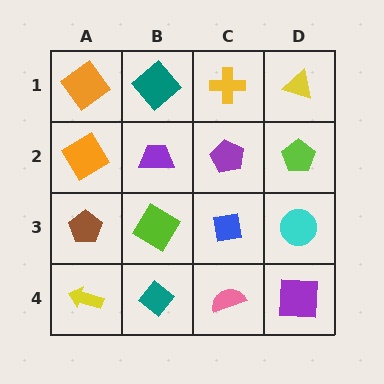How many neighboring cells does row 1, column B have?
3.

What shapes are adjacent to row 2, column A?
An orange diamond (row 1, column A), a brown pentagon (row 3, column A), a purple trapezoid (row 2, column B).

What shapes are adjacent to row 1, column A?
An orange diamond (row 2, column A), a teal diamond (row 1, column B).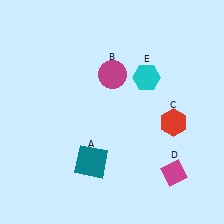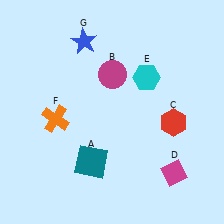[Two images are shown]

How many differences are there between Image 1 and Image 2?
There are 2 differences between the two images.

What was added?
An orange cross (F), a blue star (G) were added in Image 2.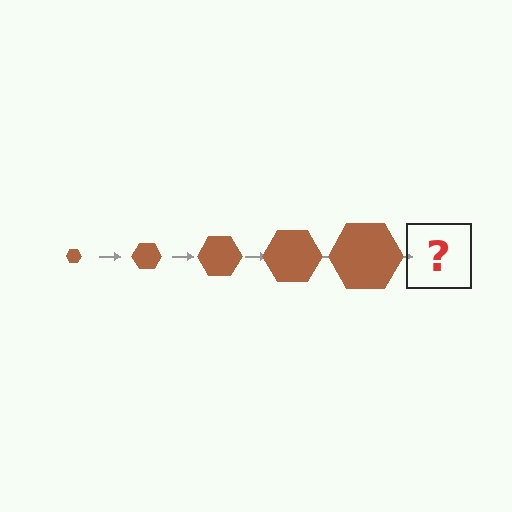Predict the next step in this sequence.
The next step is a brown hexagon, larger than the previous one.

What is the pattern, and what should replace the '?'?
The pattern is that the hexagon gets progressively larger each step. The '?' should be a brown hexagon, larger than the previous one.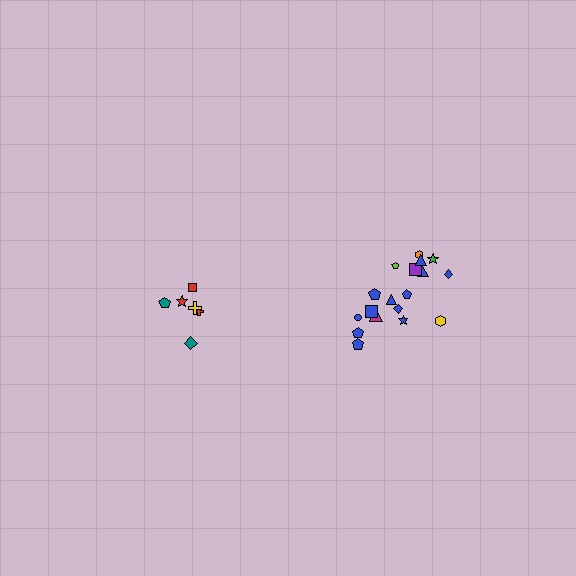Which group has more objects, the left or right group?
The right group.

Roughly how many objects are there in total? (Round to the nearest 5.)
Roughly 25 objects in total.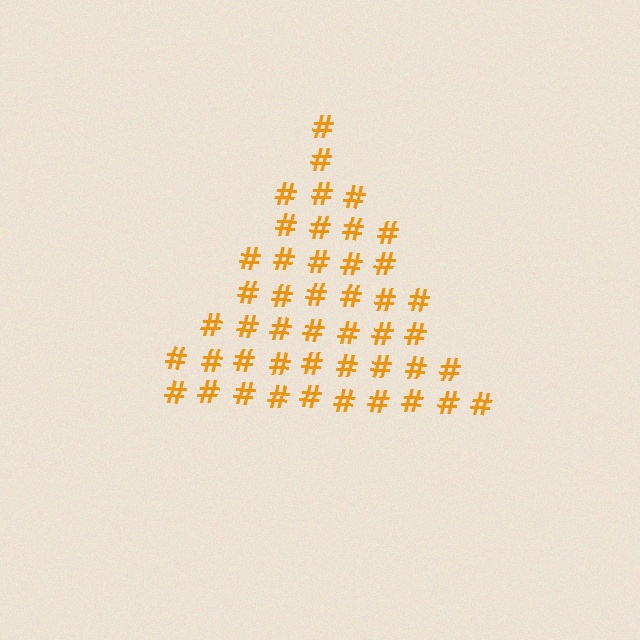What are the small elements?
The small elements are hash symbols.